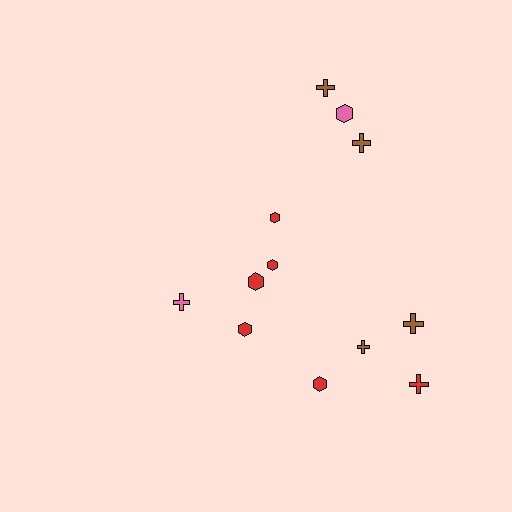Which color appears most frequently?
Red, with 6 objects.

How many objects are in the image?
There are 12 objects.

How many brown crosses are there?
There are 4 brown crosses.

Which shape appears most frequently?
Cross, with 6 objects.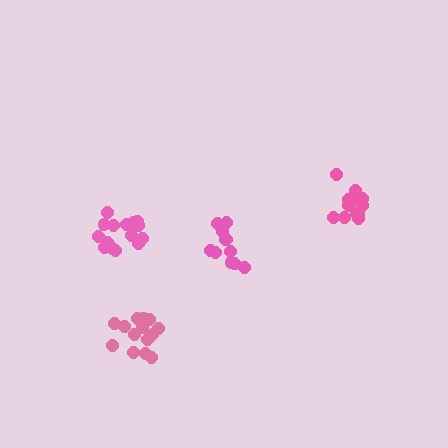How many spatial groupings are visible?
There are 4 spatial groupings.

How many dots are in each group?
Group 1: 11 dots, Group 2: 15 dots, Group 3: 13 dots, Group 4: 14 dots (53 total).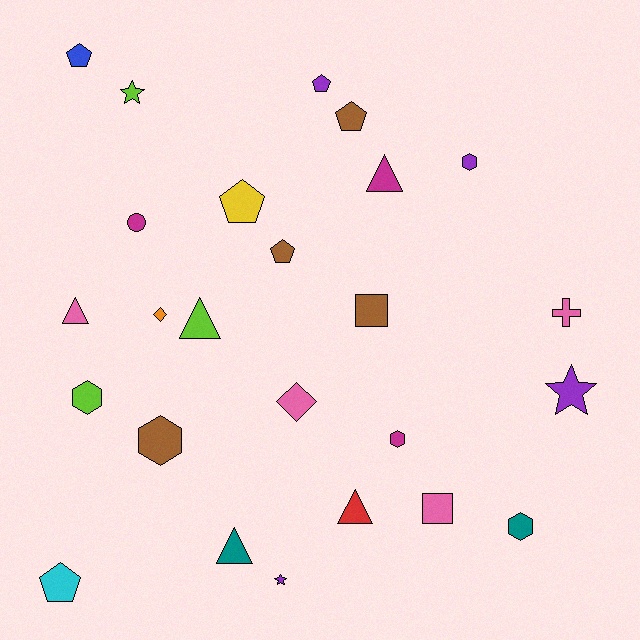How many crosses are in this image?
There is 1 cross.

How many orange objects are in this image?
There is 1 orange object.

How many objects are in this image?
There are 25 objects.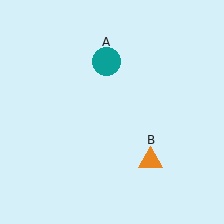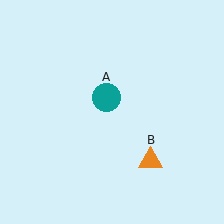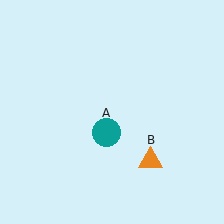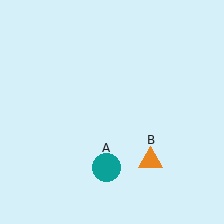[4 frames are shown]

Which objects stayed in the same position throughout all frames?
Orange triangle (object B) remained stationary.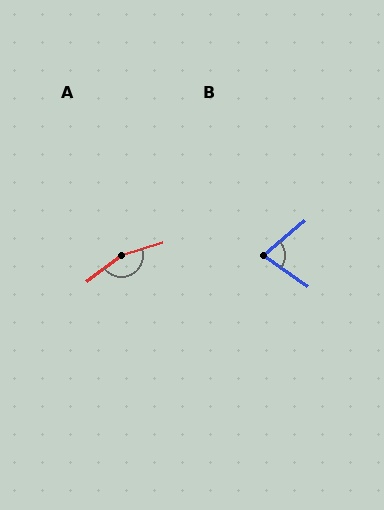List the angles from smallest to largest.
B (75°), A (159°).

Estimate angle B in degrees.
Approximately 75 degrees.